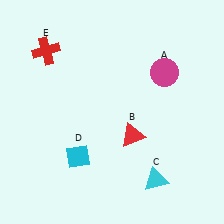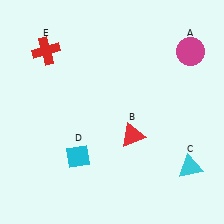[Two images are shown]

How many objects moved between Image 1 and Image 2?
2 objects moved between the two images.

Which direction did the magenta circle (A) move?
The magenta circle (A) moved right.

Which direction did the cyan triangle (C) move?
The cyan triangle (C) moved right.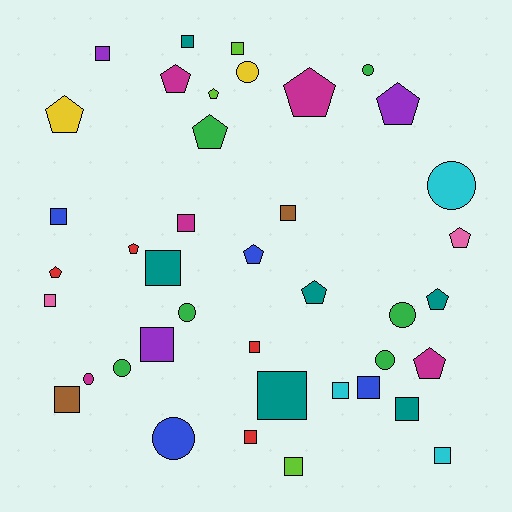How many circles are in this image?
There are 9 circles.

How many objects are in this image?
There are 40 objects.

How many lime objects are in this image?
There are 3 lime objects.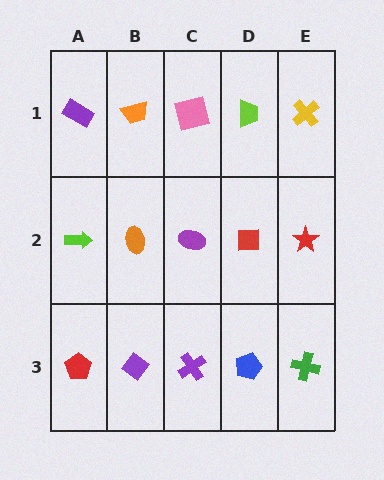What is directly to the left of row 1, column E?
A lime trapezoid.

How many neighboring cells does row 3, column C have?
3.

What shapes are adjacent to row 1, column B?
An orange ellipse (row 2, column B), a purple rectangle (row 1, column A), a pink square (row 1, column C).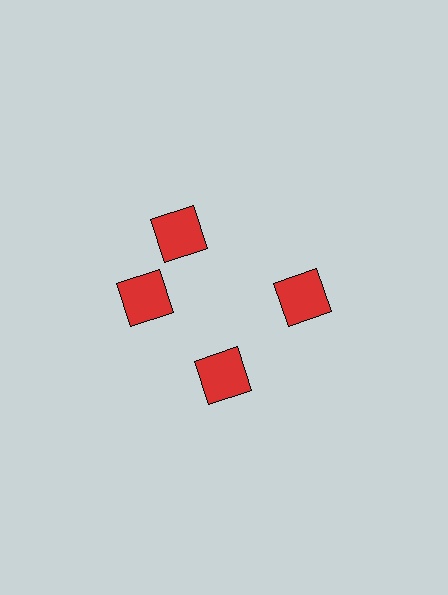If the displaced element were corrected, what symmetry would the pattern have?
It would have 4-fold rotational symmetry — the pattern would map onto itself every 90 degrees.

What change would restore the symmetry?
The symmetry would be restored by rotating it back into even spacing with its neighbors so that all 4 squares sit at equal angles and equal distance from the center.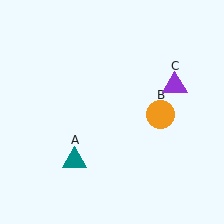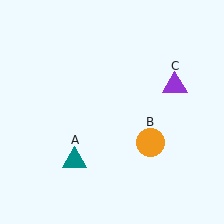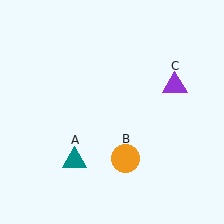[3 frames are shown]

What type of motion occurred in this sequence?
The orange circle (object B) rotated clockwise around the center of the scene.